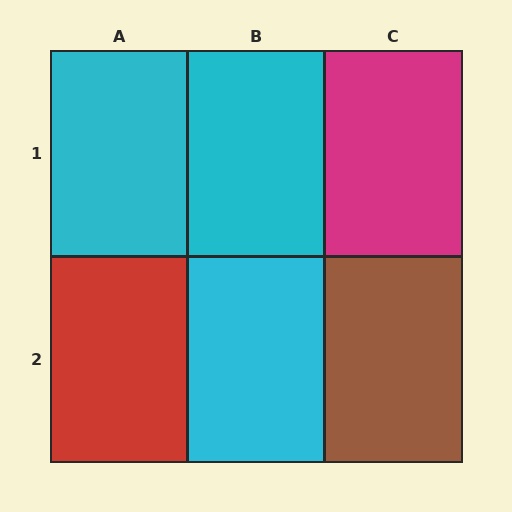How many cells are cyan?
3 cells are cyan.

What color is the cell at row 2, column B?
Cyan.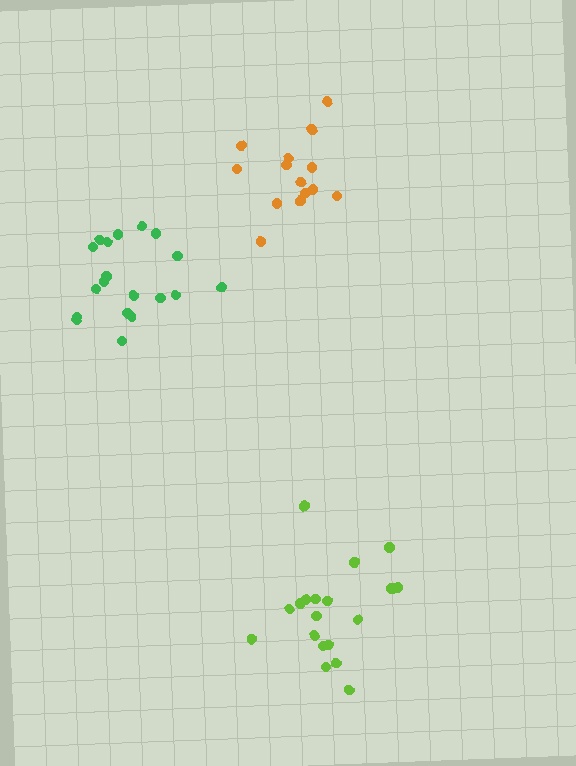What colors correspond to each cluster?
The clusters are colored: lime, orange, green.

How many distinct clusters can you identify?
There are 3 distinct clusters.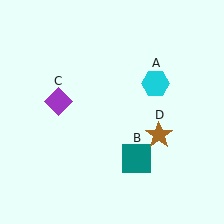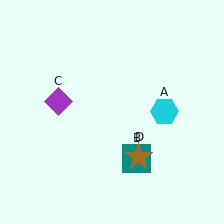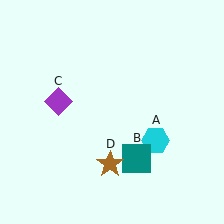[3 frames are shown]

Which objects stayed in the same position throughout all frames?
Teal square (object B) and purple diamond (object C) remained stationary.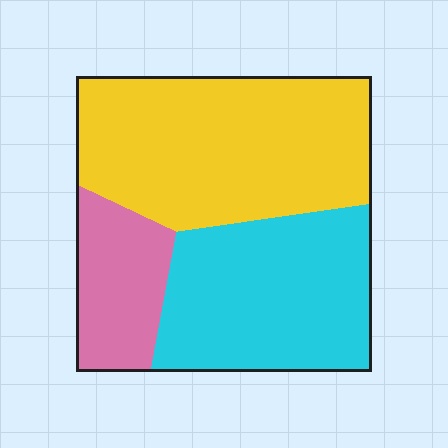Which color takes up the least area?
Pink, at roughly 15%.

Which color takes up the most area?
Yellow, at roughly 45%.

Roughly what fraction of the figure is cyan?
Cyan covers roughly 35% of the figure.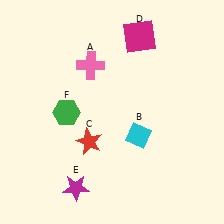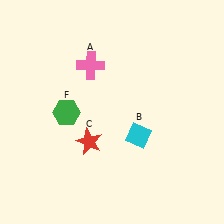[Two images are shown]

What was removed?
The magenta star (E), the magenta square (D) were removed in Image 2.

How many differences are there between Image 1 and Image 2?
There are 2 differences between the two images.